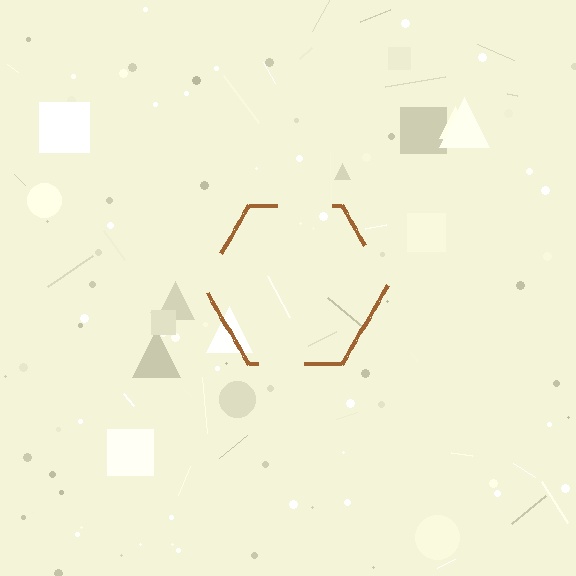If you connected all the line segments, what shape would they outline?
They would outline a hexagon.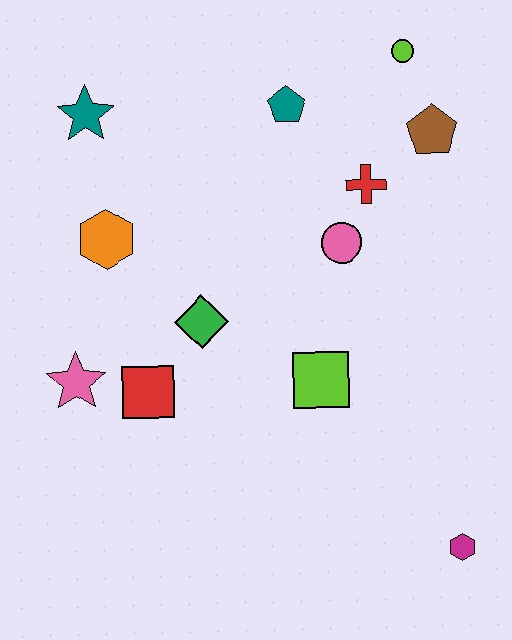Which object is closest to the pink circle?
The red cross is closest to the pink circle.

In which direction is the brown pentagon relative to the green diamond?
The brown pentagon is to the right of the green diamond.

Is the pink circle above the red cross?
No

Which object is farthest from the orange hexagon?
The magenta hexagon is farthest from the orange hexagon.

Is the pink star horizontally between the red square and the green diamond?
No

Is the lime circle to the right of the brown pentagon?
No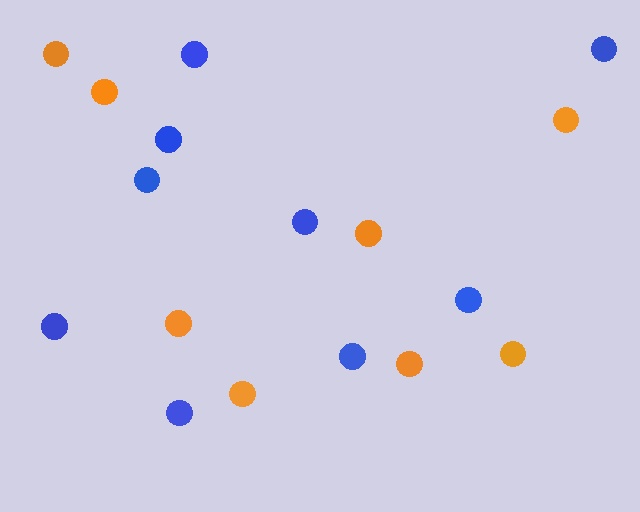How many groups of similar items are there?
There are 2 groups: one group of orange circles (8) and one group of blue circles (9).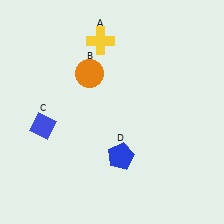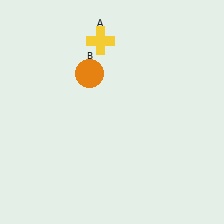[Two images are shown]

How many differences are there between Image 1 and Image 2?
There are 2 differences between the two images.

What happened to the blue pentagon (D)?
The blue pentagon (D) was removed in Image 2. It was in the bottom-right area of Image 1.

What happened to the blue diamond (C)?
The blue diamond (C) was removed in Image 2. It was in the bottom-left area of Image 1.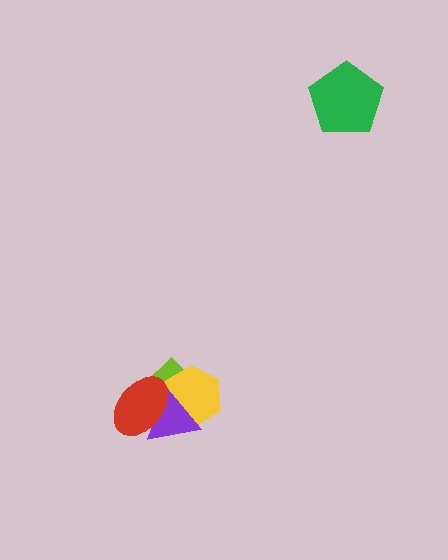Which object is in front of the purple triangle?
The red ellipse is in front of the purple triangle.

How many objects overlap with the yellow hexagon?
3 objects overlap with the yellow hexagon.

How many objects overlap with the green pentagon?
0 objects overlap with the green pentagon.